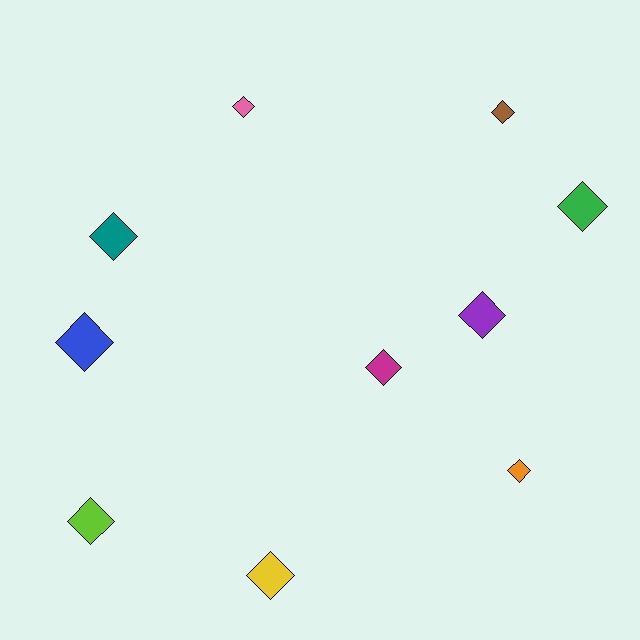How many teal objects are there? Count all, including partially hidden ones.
There is 1 teal object.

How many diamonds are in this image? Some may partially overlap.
There are 10 diamonds.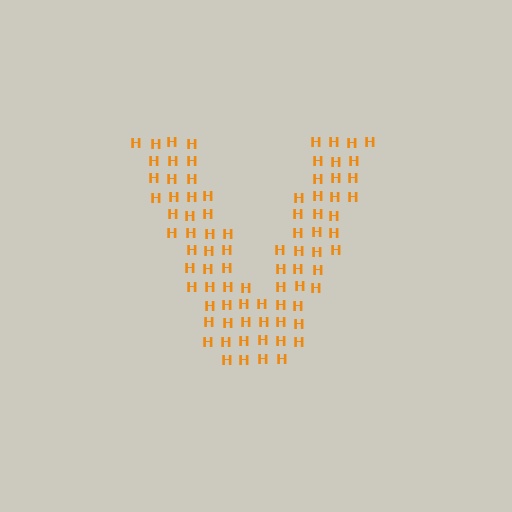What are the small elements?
The small elements are letter H's.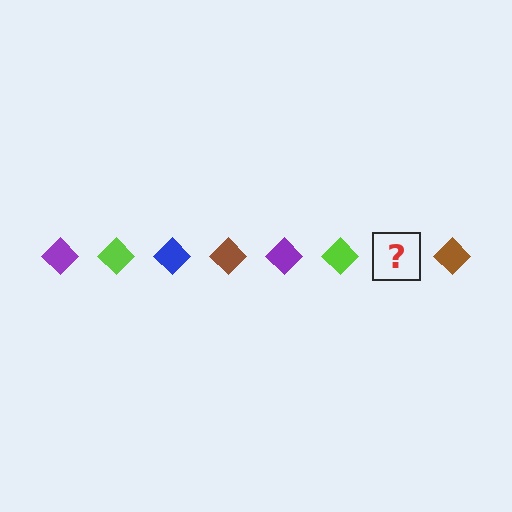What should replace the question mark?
The question mark should be replaced with a blue diamond.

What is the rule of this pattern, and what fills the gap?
The rule is that the pattern cycles through purple, lime, blue, brown diamonds. The gap should be filled with a blue diamond.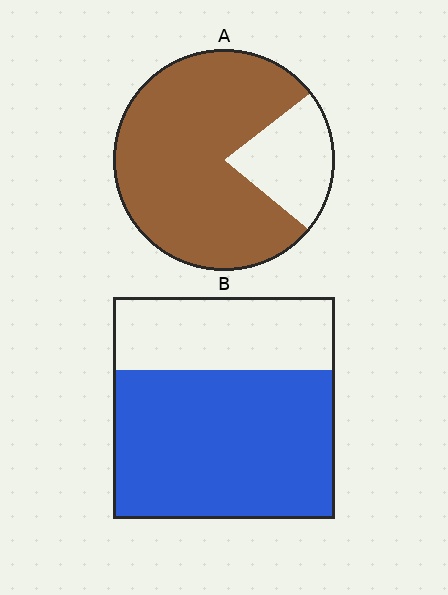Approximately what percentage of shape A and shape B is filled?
A is approximately 80% and B is approximately 65%.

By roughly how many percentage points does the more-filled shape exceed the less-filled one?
By roughly 10 percentage points (A over B).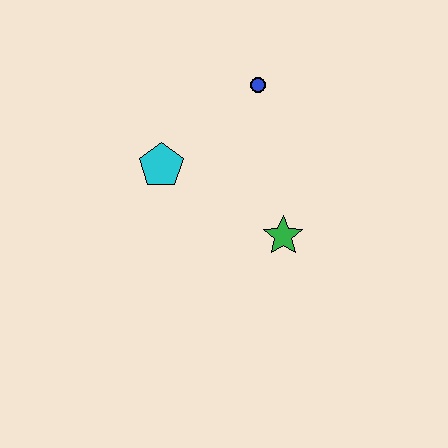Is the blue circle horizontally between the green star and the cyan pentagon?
Yes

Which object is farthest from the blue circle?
The green star is farthest from the blue circle.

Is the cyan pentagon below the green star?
No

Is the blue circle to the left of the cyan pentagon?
No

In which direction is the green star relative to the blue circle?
The green star is below the blue circle.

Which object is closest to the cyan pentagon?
The blue circle is closest to the cyan pentagon.